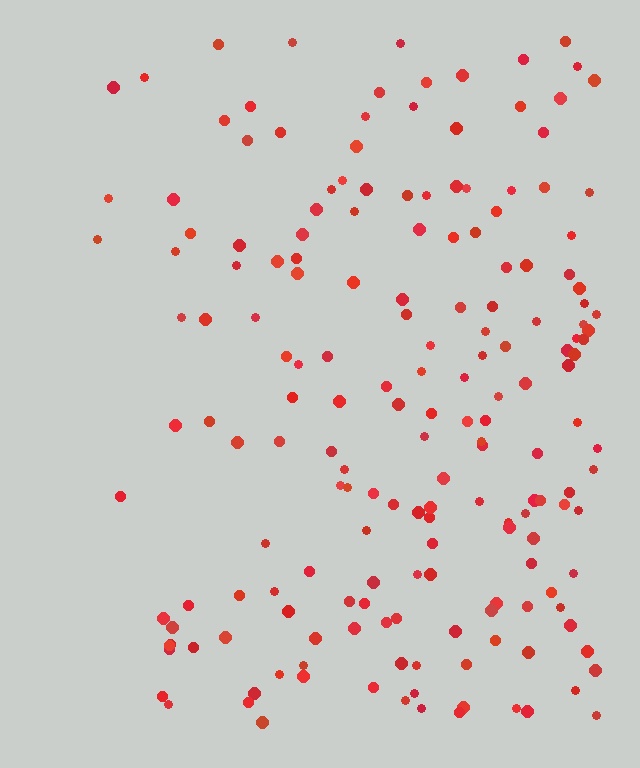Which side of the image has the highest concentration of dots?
The right.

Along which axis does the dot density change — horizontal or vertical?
Horizontal.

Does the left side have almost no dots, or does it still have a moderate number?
Still a moderate number, just noticeably fewer than the right.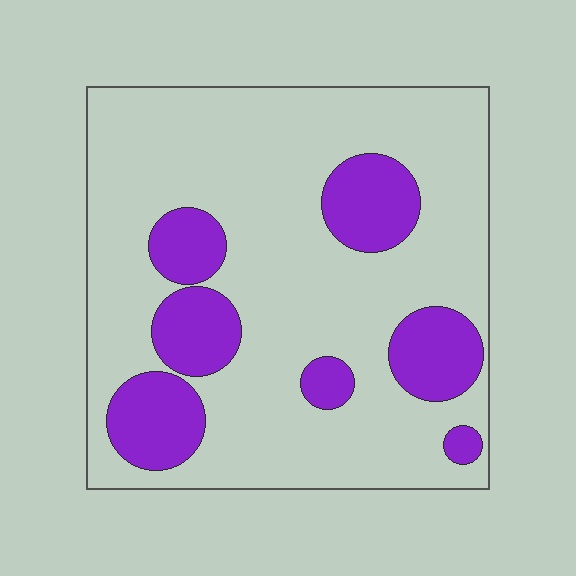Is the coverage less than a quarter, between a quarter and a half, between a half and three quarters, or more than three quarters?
Less than a quarter.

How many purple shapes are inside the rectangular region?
7.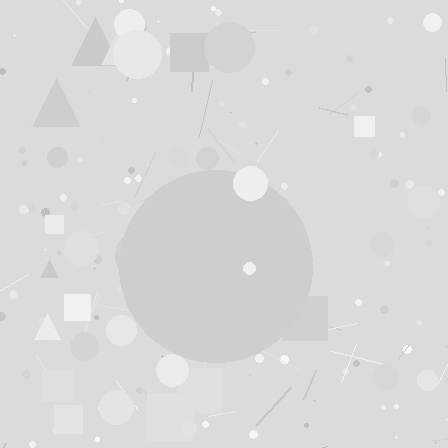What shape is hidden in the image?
A circle is hidden in the image.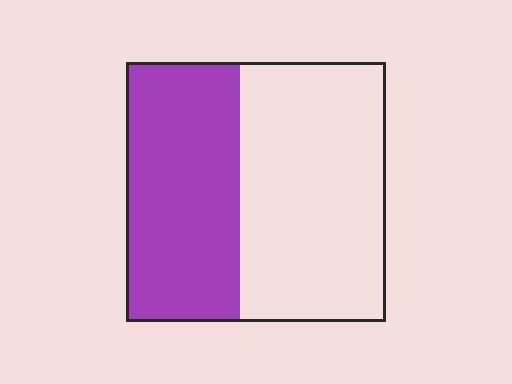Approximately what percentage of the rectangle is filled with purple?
Approximately 45%.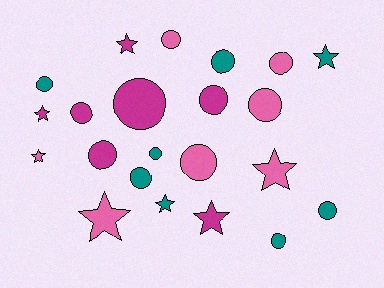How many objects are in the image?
There are 22 objects.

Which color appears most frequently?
Teal, with 8 objects.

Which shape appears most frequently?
Circle, with 14 objects.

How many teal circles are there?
There are 6 teal circles.